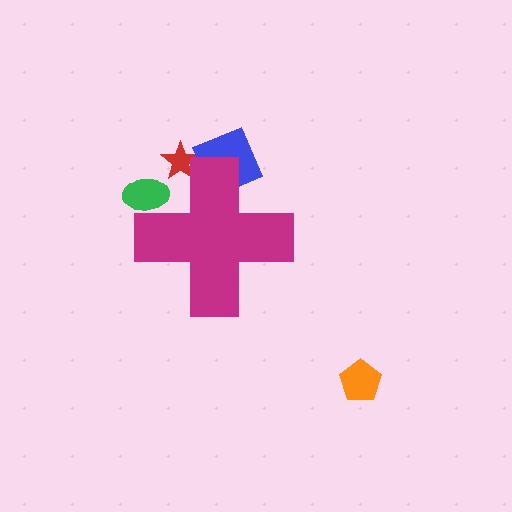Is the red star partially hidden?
Yes, the red star is partially hidden behind the magenta cross.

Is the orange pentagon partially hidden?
No, the orange pentagon is fully visible.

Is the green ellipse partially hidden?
Yes, the green ellipse is partially hidden behind the magenta cross.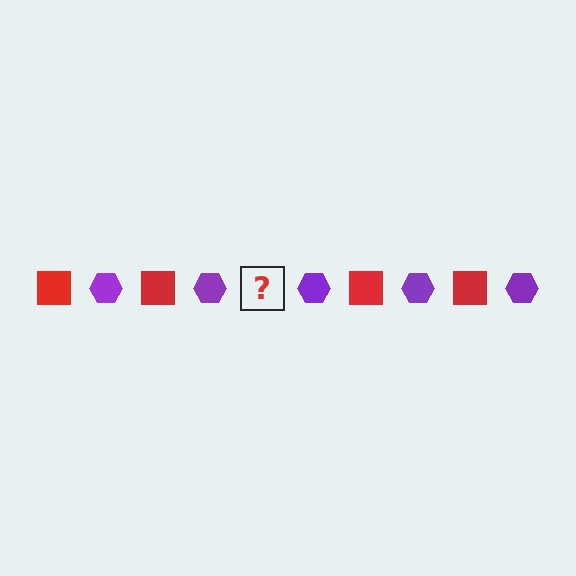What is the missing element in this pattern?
The missing element is a red square.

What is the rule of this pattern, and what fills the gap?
The rule is that the pattern alternates between red square and purple hexagon. The gap should be filled with a red square.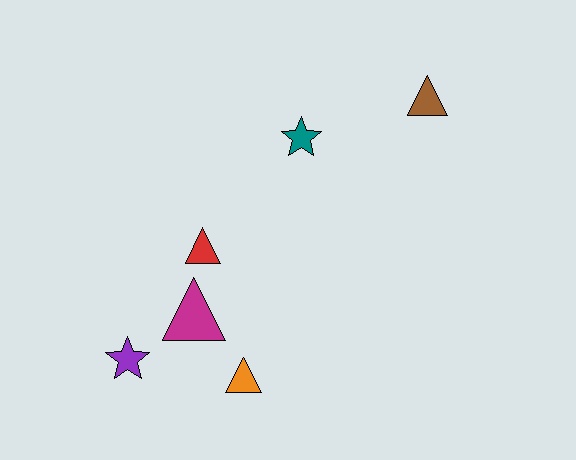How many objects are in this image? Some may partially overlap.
There are 6 objects.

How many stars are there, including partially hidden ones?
There are 2 stars.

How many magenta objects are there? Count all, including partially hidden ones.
There is 1 magenta object.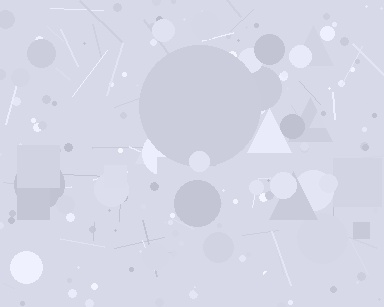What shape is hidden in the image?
A circle is hidden in the image.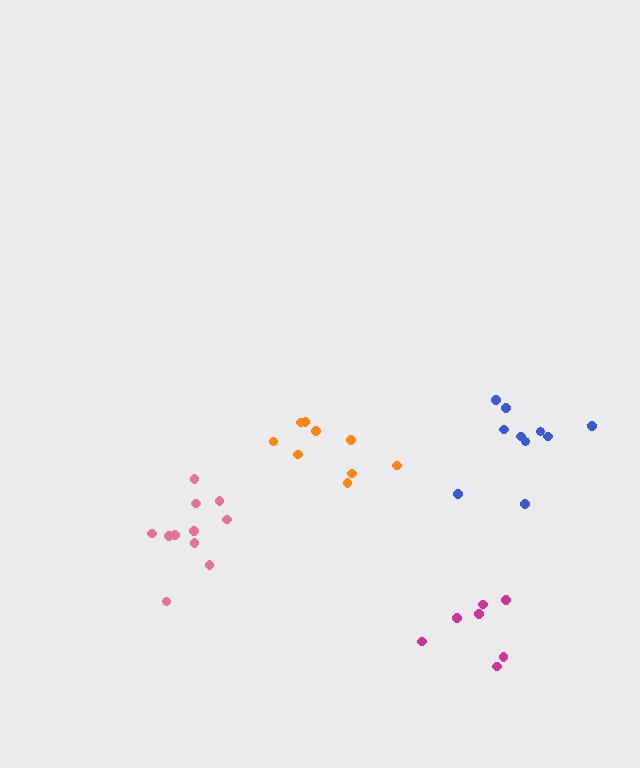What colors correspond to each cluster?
The clusters are colored: pink, orange, magenta, blue.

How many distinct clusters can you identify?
There are 4 distinct clusters.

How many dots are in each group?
Group 1: 11 dots, Group 2: 9 dots, Group 3: 7 dots, Group 4: 10 dots (37 total).